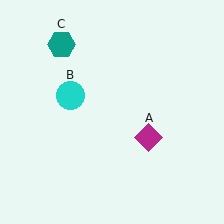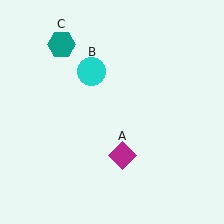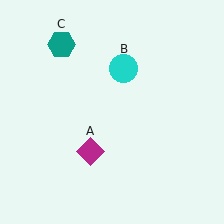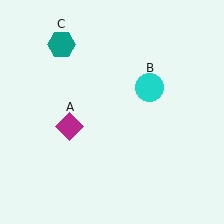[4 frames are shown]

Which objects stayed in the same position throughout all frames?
Teal hexagon (object C) remained stationary.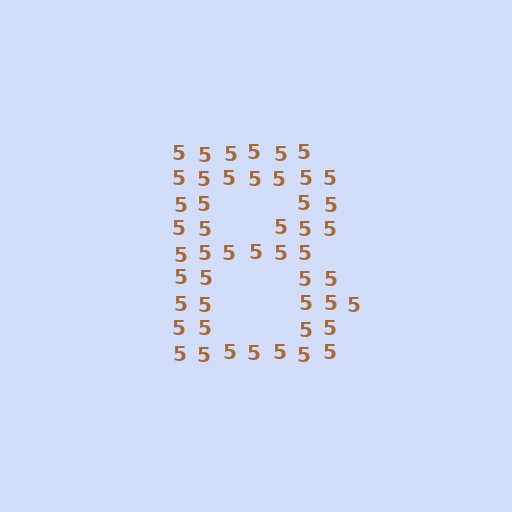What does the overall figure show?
The overall figure shows the letter B.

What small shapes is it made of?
It is made of small digit 5's.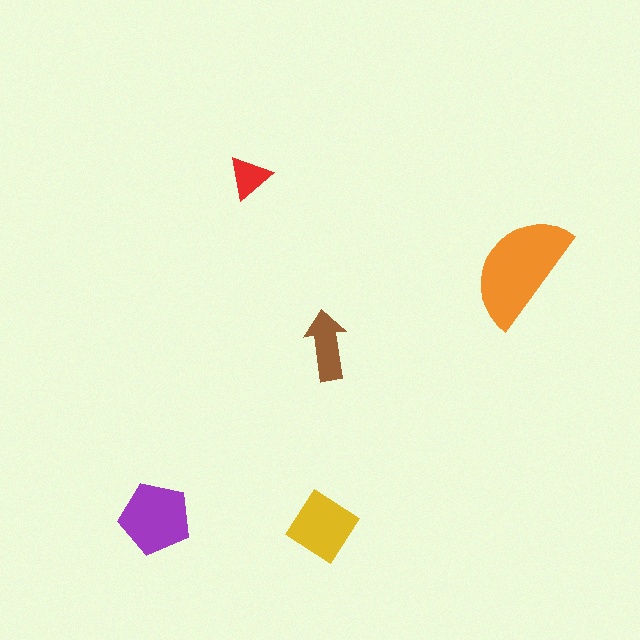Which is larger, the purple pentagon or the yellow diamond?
The purple pentagon.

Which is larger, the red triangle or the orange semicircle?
The orange semicircle.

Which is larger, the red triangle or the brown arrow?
The brown arrow.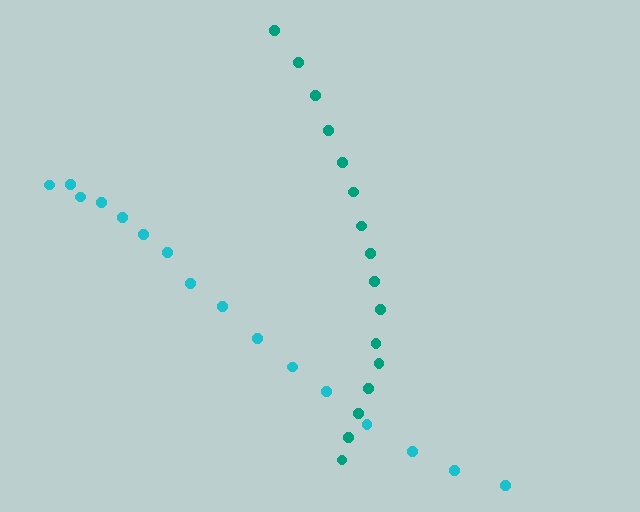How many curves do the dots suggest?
There are 2 distinct paths.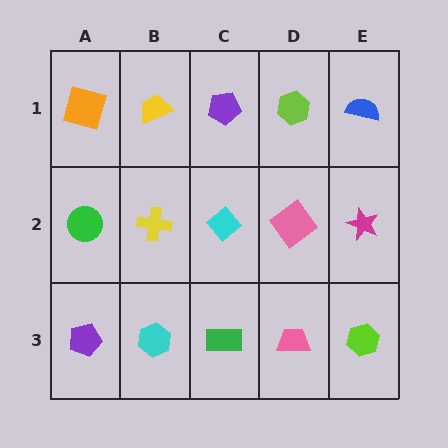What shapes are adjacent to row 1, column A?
A green circle (row 2, column A), a yellow trapezoid (row 1, column B).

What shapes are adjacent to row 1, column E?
A magenta star (row 2, column E), a lime hexagon (row 1, column D).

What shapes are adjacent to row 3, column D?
A pink diamond (row 2, column D), a green rectangle (row 3, column C), a lime hexagon (row 3, column E).